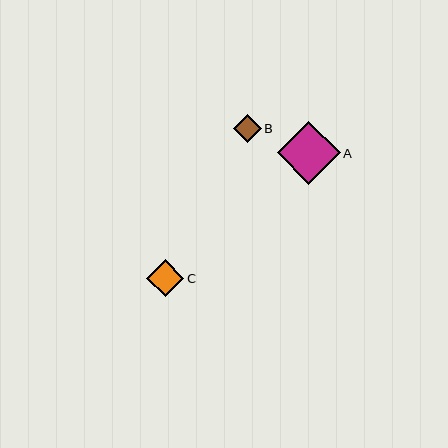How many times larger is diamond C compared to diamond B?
Diamond C is approximately 1.3 times the size of diamond B.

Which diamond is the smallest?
Diamond B is the smallest with a size of approximately 28 pixels.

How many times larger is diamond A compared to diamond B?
Diamond A is approximately 2.2 times the size of diamond B.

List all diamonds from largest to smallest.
From largest to smallest: A, C, B.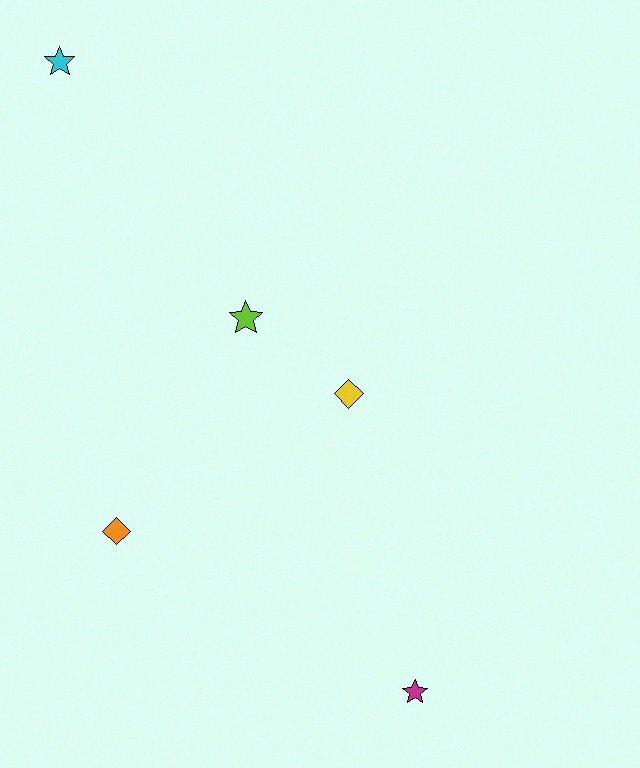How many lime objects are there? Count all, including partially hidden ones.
There is 1 lime object.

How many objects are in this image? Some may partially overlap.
There are 5 objects.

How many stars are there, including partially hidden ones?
There are 3 stars.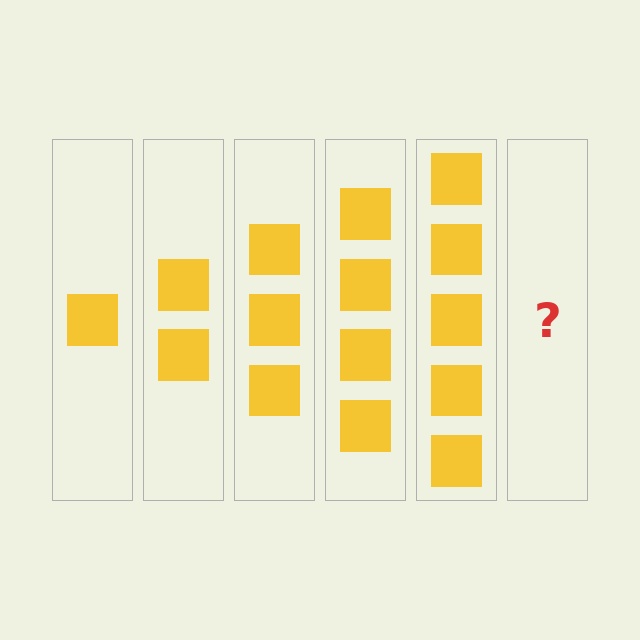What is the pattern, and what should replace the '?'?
The pattern is that each step adds one more square. The '?' should be 6 squares.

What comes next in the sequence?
The next element should be 6 squares.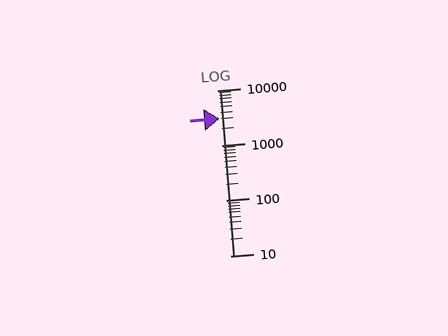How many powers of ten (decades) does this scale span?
The scale spans 3 decades, from 10 to 10000.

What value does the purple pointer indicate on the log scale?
The pointer indicates approximately 3100.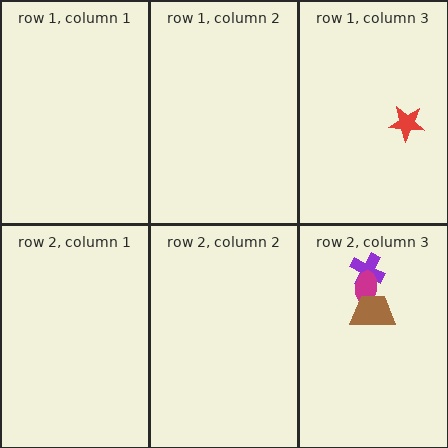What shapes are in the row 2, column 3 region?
The purple cross, the magenta ellipse, the brown trapezoid.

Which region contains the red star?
The row 1, column 3 region.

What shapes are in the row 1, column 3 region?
The red star.